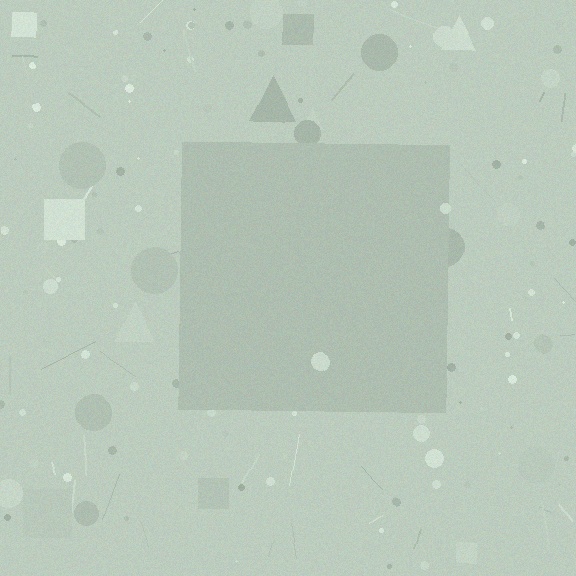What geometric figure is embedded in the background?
A square is embedded in the background.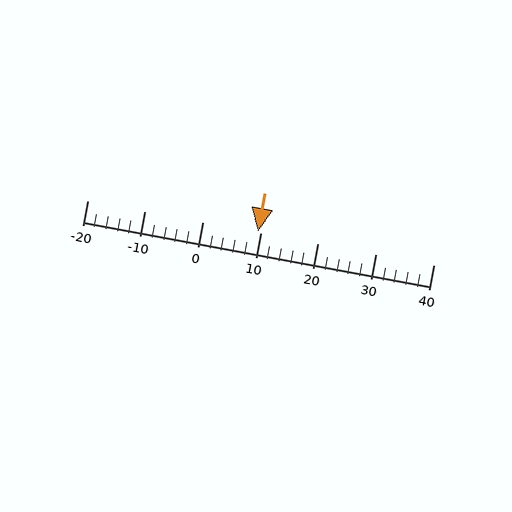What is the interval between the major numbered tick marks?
The major tick marks are spaced 10 units apart.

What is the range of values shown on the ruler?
The ruler shows values from -20 to 40.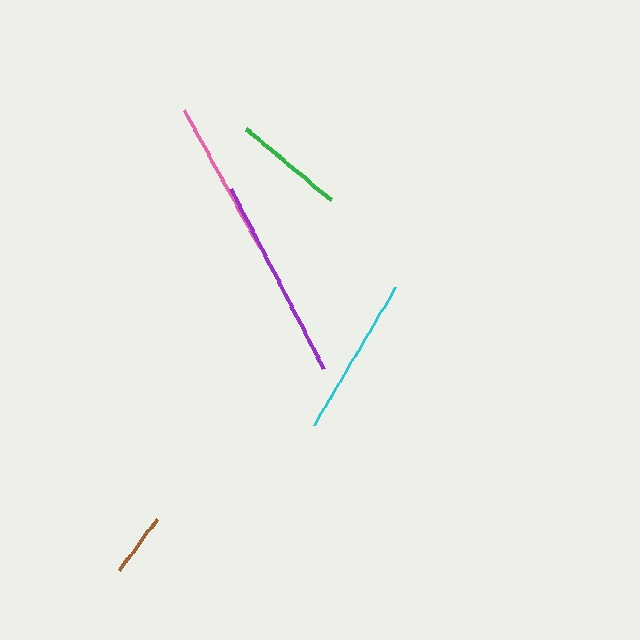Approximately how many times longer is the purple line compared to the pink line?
The purple line is approximately 1.3 times the length of the pink line.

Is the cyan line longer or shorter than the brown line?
The cyan line is longer than the brown line.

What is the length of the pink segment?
The pink segment is approximately 155 pixels long.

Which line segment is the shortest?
The brown line is the shortest at approximately 64 pixels.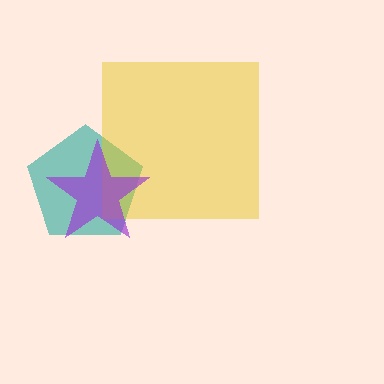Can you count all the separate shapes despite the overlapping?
Yes, there are 3 separate shapes.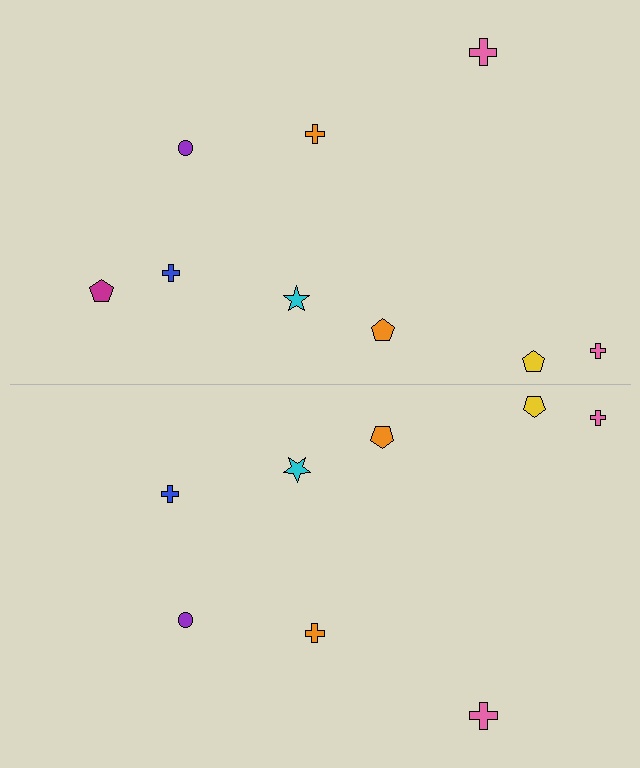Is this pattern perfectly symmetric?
No, the pattern is not perfectly symmetric. A magenta pentagon is missing from the bottom side.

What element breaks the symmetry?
A magenta pentagon is missing from the bottom side.